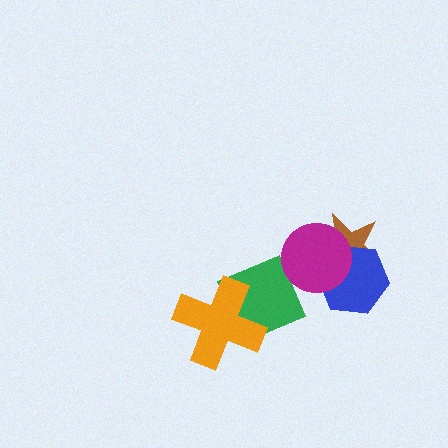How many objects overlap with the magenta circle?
3 objects overlap with the magenta circle.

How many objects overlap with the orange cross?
1 object overlaps with the orange cross.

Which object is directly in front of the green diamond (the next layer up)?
The magenta circle is directly in front of the green diamond.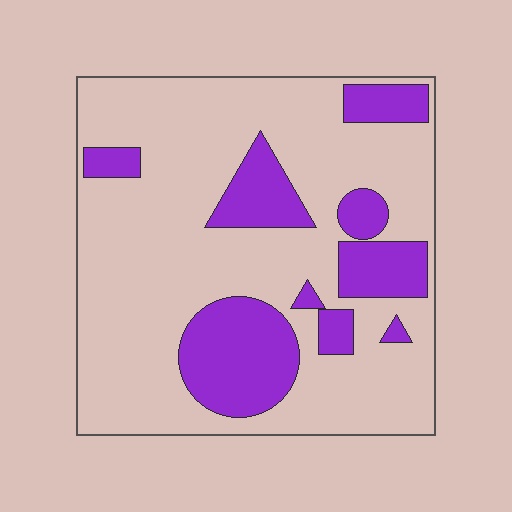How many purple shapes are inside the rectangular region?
9.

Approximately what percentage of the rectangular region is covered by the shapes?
Approximately 25%.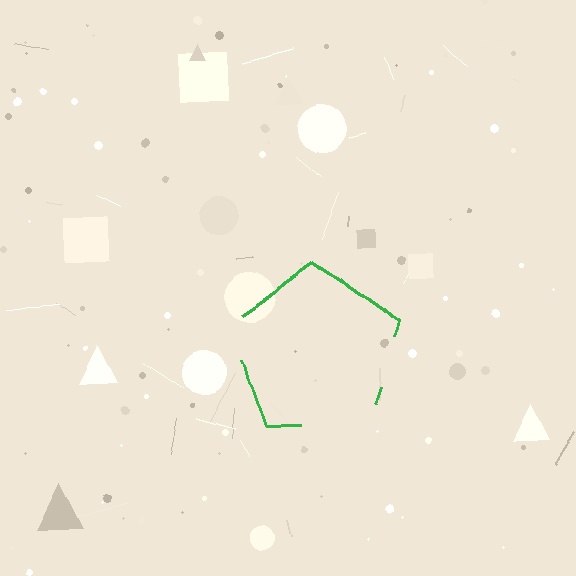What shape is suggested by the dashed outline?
The dashed outline suggests a pentagon.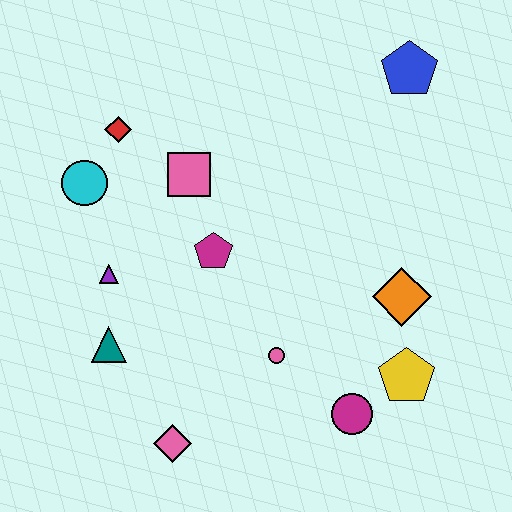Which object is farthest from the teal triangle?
The blue pentagon is farthest from the teal triangle.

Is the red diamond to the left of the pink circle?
Yes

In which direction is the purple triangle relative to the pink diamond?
The purple triangle is above the pink diamond.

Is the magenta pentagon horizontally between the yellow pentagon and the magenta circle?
No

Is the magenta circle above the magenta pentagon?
No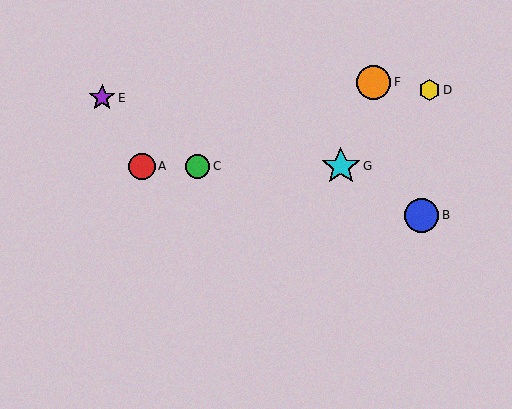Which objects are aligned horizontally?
Objects A, C, G are aligned horizontally.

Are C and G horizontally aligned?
Yes, both are at y≈166.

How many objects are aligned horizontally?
3 objects (A, C, G) are aligned horizontally.